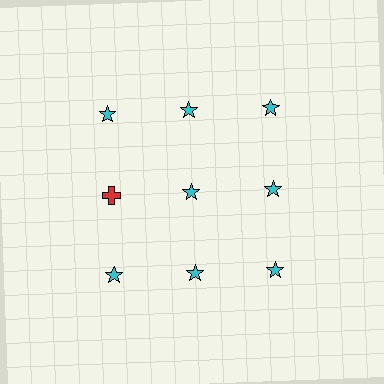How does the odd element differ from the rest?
It differs in both color (red instead of cyan) and shape (cross instead of star).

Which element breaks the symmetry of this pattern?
The red cross in the second row, leftmost column breaks the symmetry. All other shapes are cyan stars.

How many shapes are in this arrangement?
There are 9 shapes arranged in a grid pattern.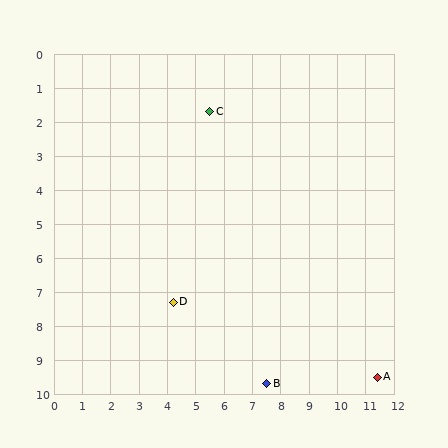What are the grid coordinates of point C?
Point C is at approximately (5.5, 1.7).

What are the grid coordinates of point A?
Point A is at approximately (11.4, 9.5).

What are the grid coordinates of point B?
Point B is at approximately (7.5, 9.7).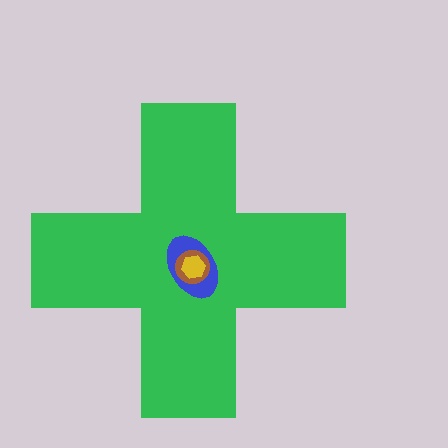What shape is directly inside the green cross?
The blue ellipse.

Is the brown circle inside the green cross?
Yes.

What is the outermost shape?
The green cross.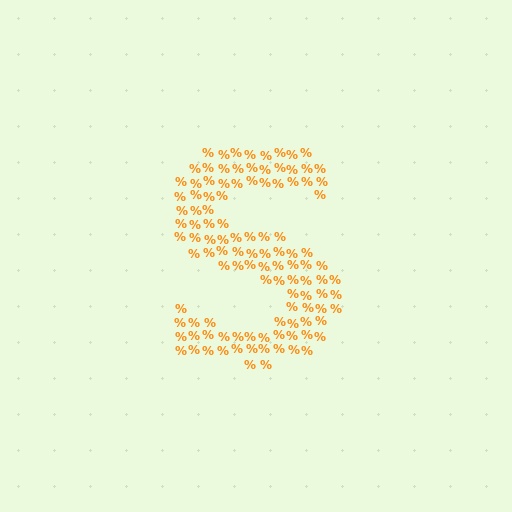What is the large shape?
The large shape is the letter S.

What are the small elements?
The small elements are percent signs.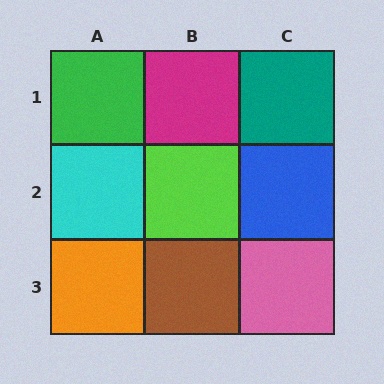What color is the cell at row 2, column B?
Lime.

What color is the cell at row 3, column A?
Orange.